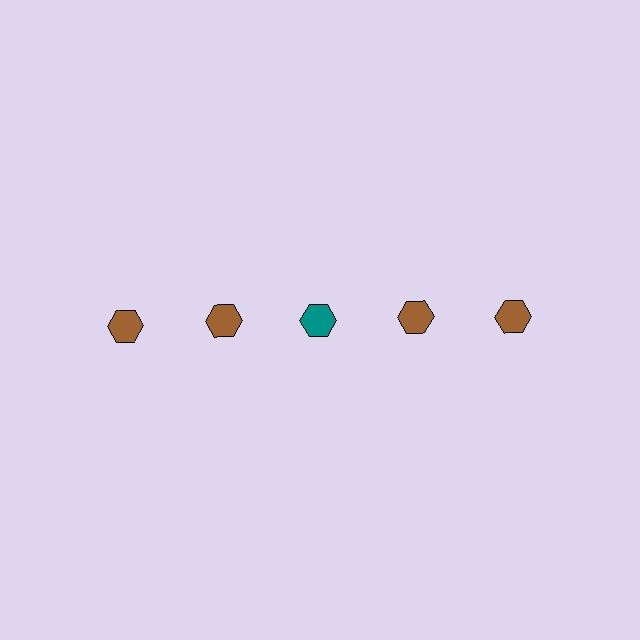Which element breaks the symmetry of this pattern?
The teal hexagon in the top row, center column breaks the symmetry. All other shapes are brown hexagons.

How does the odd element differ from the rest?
It has a different color: teal instead of brown.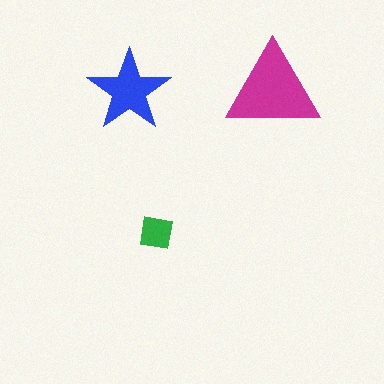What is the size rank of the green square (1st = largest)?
3rd.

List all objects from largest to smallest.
The magenta triangle, the blue star, the green square.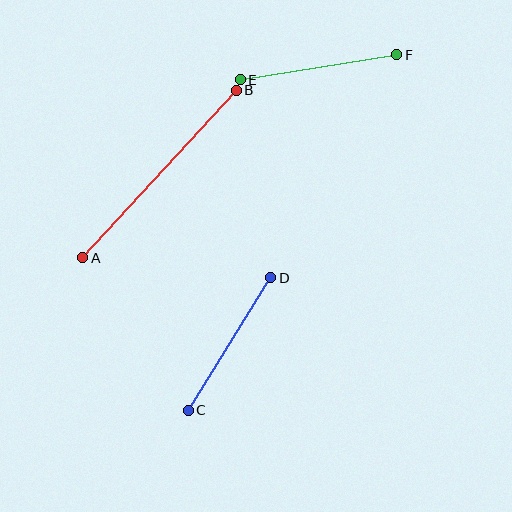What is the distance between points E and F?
The distance is approximately 159 pixels.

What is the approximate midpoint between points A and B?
The midpoint is at approximately (160, 174) pixels.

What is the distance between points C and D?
The distance is approximately 156 pixels.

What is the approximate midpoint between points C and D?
The midpoint is at approximately (229, 344) pixels.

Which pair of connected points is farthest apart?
Points A and B are farthest apart.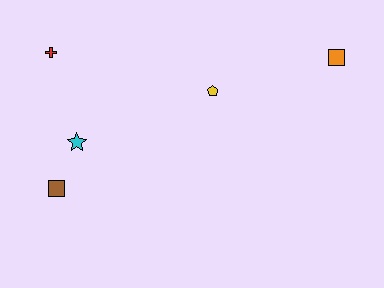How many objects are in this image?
There are 5 objects.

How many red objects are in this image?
There is 1 red object.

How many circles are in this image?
There are no circles.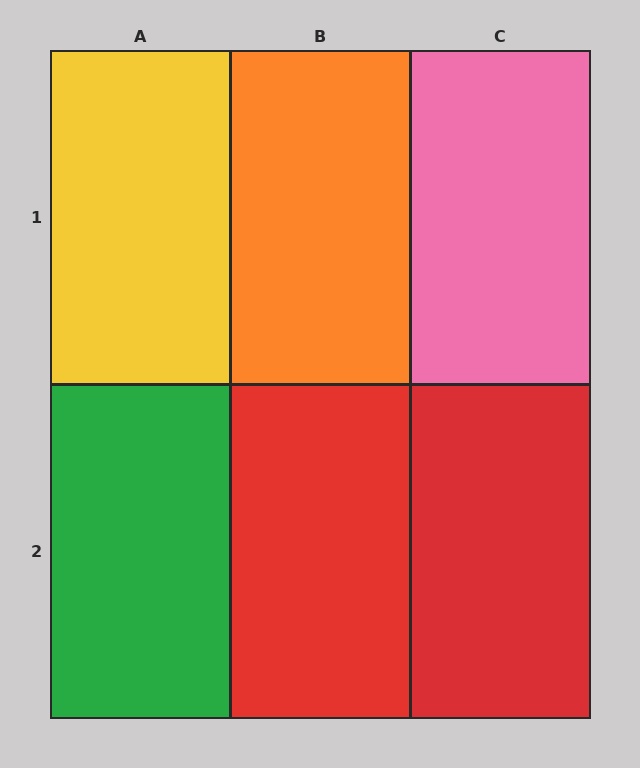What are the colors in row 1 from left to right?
Yellow, orange, pink.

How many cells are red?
2 cells are red.